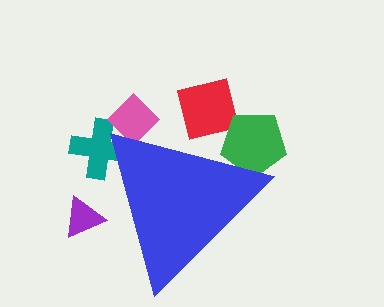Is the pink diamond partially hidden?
Yes, the pink diamond is partially hidden behind the blue triangle.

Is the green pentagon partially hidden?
Yes, the green pentagon is partially hidden behind the blue triangle.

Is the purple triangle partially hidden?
Yes, the purple triangle is partially hidden behind the blue triangle.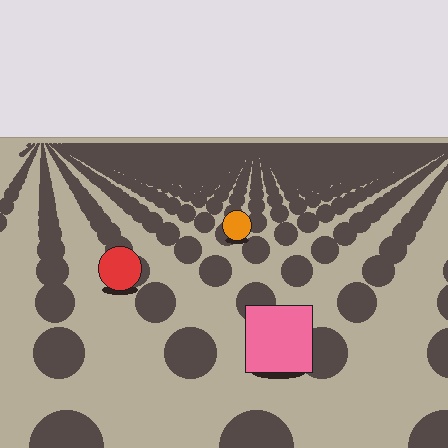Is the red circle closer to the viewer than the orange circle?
Yes. The red circle is closer — you can tell from the texture gradient: the ground texture is coarser near it.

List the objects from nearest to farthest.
From nearest to farthest: the pink square, the red circle, the orange circle.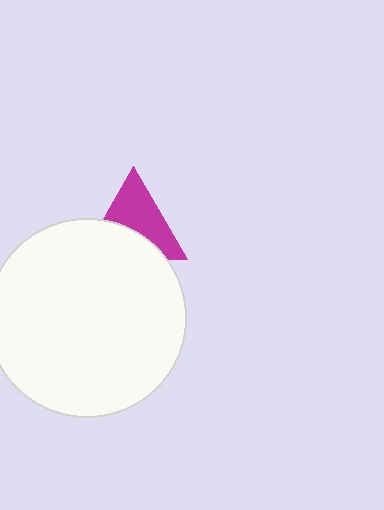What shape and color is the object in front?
The object in front is a white circle.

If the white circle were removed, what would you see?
You would see the complete magenta triangle.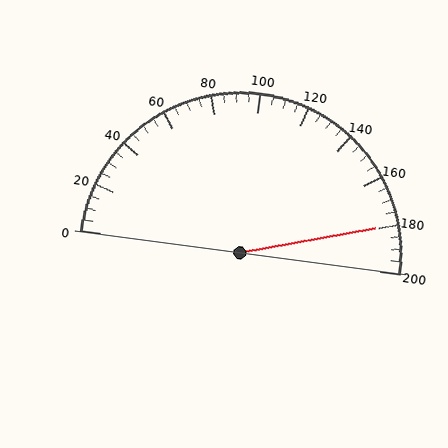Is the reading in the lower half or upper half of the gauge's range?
The reading is in the upper half of the range (0 to 200).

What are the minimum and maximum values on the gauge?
The gauge ranges from 0 to 200.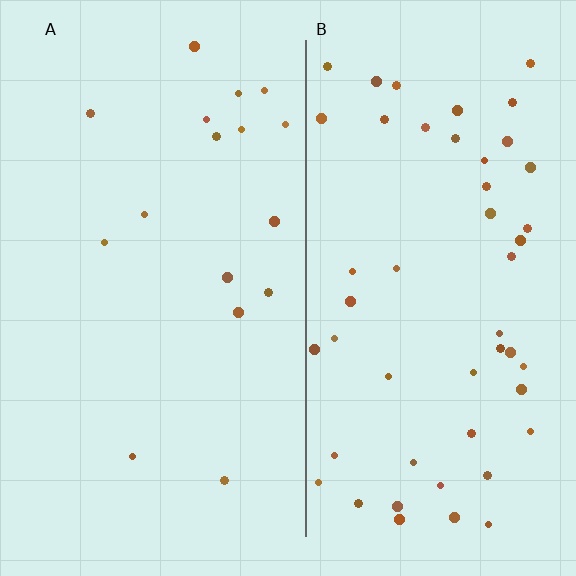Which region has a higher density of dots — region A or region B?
B (the right).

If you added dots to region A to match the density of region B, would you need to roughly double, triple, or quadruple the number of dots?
Approximately triple.